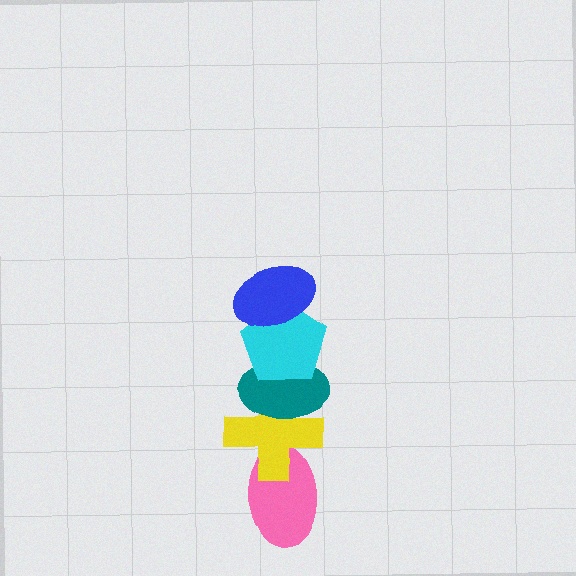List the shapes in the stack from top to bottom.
From top to bottom: the blue ellipse, the cyan pentagon, the teal ellipse, the yellow cross, the pink ellipse.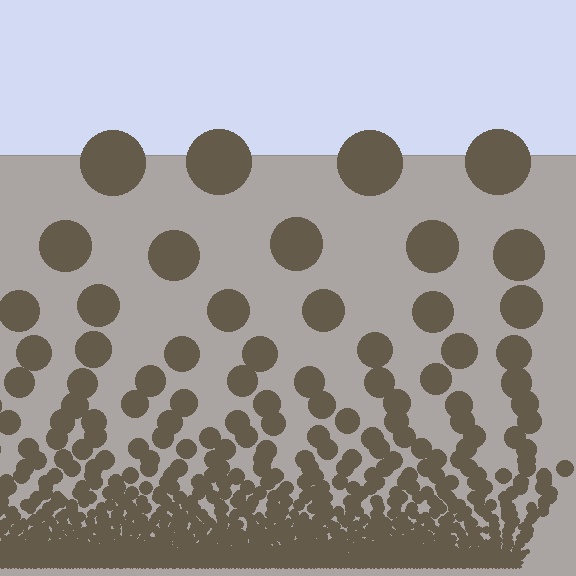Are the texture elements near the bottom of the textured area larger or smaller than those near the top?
Smaller. The gradient is inverted — elements near the bottom are smaller and denser.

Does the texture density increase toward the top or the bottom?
Density increases toward the bottom.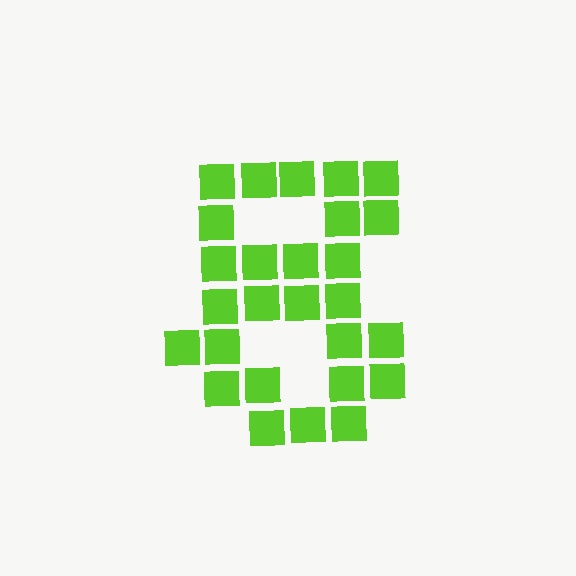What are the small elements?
The small elements are squares.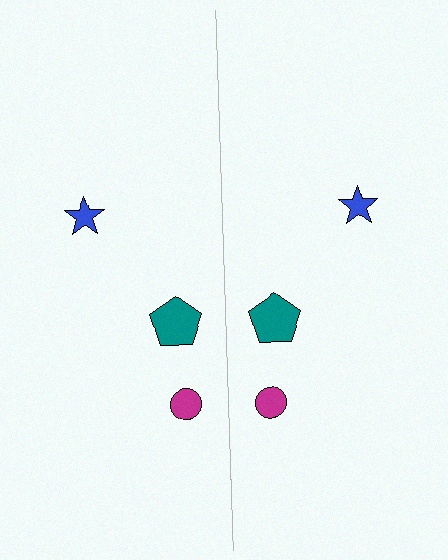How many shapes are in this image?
There are 6 shapes in this image.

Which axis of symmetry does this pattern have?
The pattern has a vertical axis of symmetry running through the center of the image.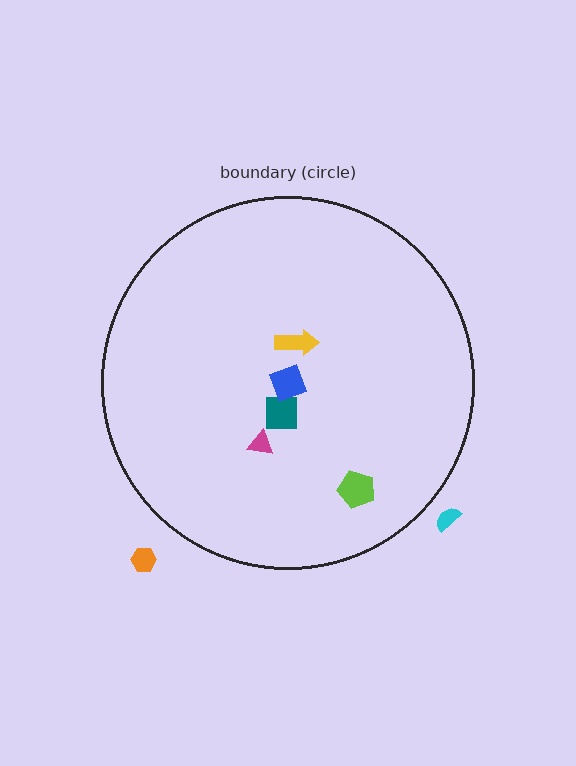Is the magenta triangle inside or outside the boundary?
Inside.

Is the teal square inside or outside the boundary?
Inside.